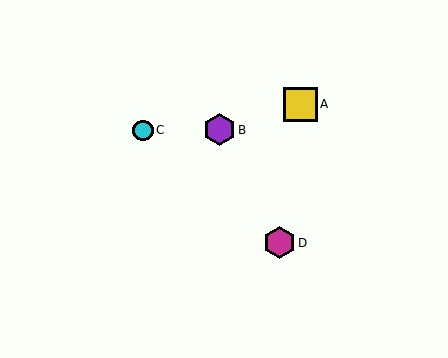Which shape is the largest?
The yellow square (labeled A) is the largest.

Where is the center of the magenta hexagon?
The center of the magenta hexagon is at (279, 243).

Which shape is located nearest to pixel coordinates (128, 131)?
The cyan circle (labeled C) at (143, 130) is nearest to that location.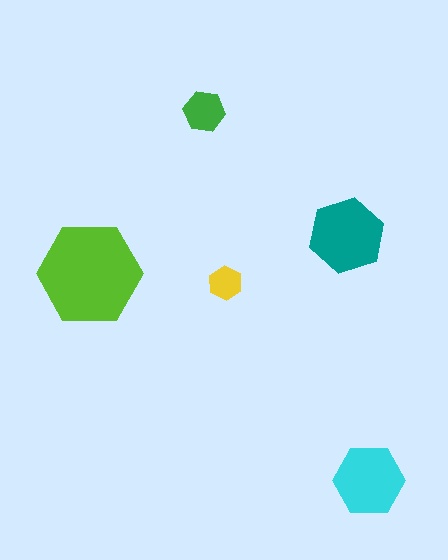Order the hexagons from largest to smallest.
the lime one, the teal one, the cyan one, the green one, the yellow one.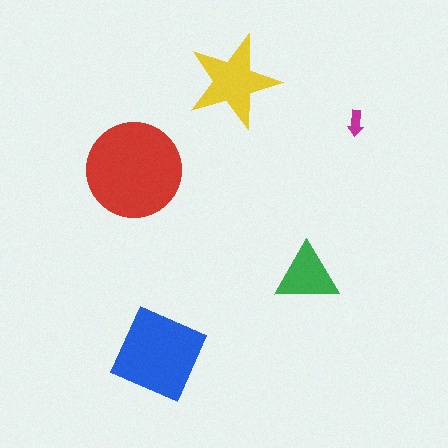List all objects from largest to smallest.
The red circle, the blue diamond, the yellow star, the green triangle, the magenta arrow.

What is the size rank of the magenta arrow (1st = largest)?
5th.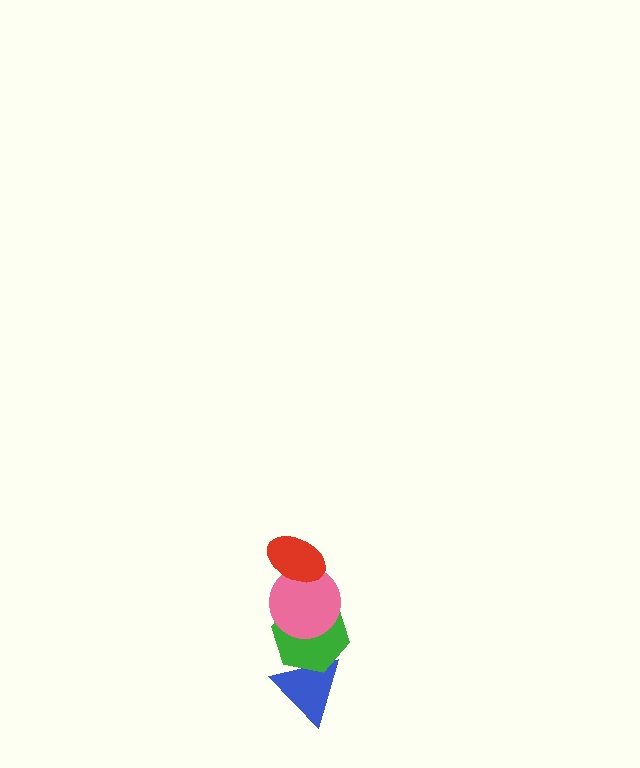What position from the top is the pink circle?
The pink circle is 2nd from the top.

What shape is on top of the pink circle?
The red ellipse is on top of the pink circle.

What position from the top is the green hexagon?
The green hexagon is 3rd from the top.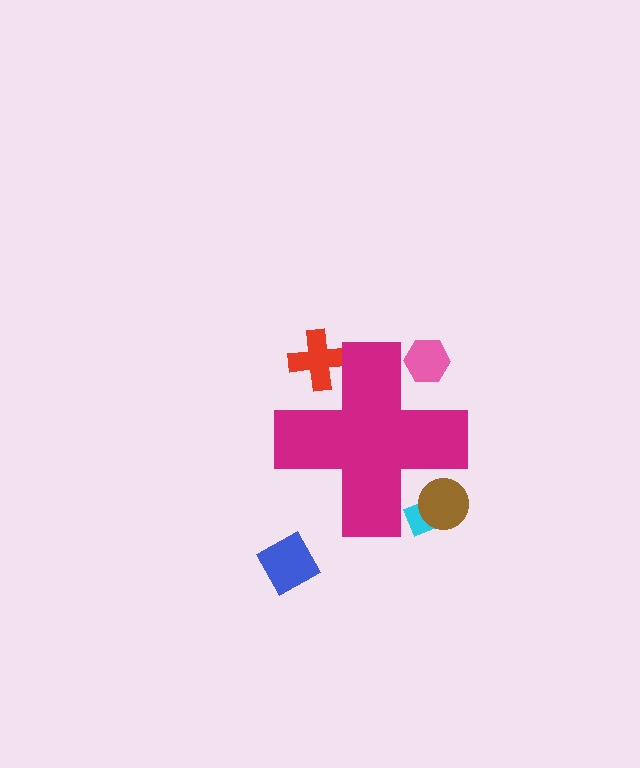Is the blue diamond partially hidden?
No, the blue diamond is fully visible.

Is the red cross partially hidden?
Yes, the red cross is partially hidden behind the magenta cross.